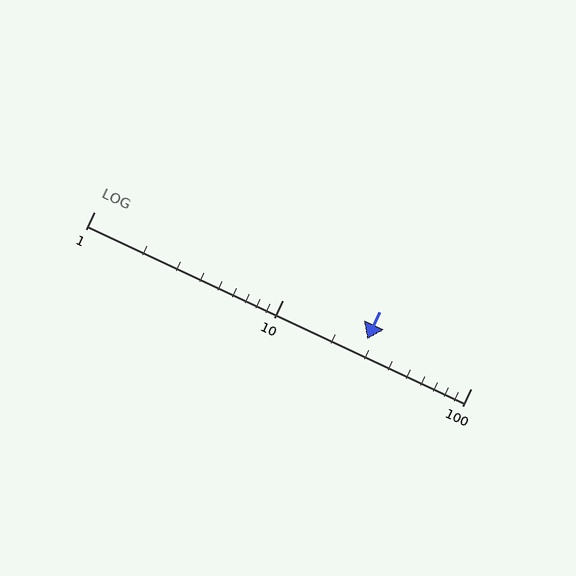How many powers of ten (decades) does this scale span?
The scale spans 2 decades, from 1 to 100.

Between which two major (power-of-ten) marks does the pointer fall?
The pointer is between 10 and 100.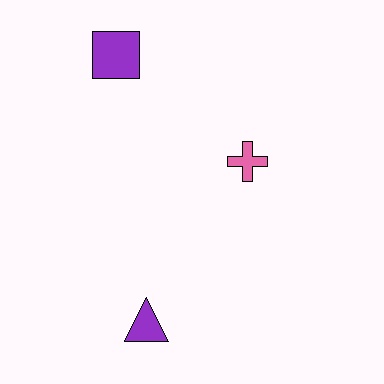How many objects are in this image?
There are 3 objects.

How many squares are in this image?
There is 1 square.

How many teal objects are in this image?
There are no teal objects.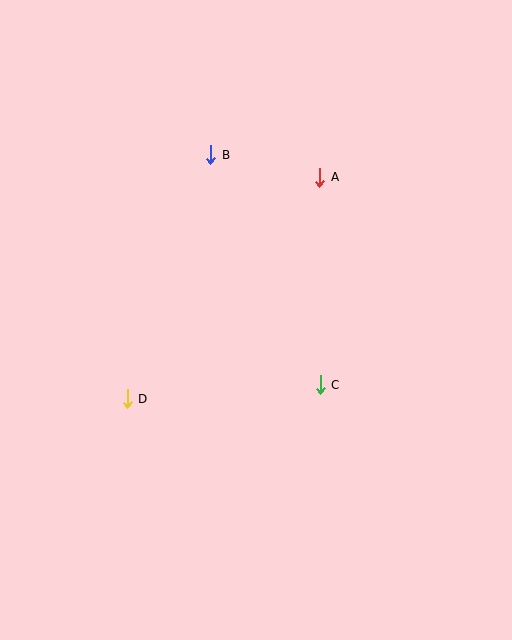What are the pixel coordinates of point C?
Point C is at (320, 385).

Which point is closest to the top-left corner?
Point B is closest to the top-left corner.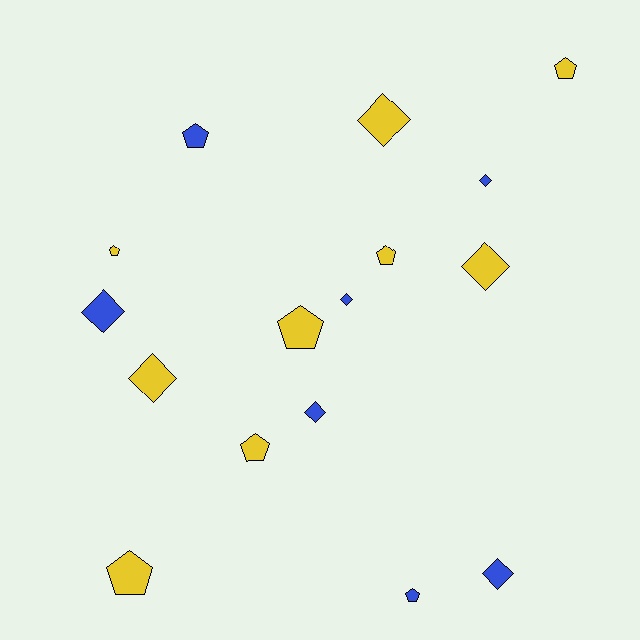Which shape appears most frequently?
Pentagon, with 8 objects.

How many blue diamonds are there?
There are 5 blue diamonds.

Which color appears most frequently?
Yellow, with 9 objects.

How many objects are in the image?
There are 16 objects.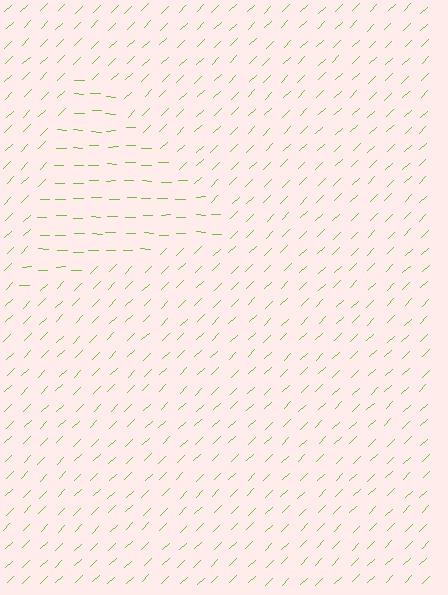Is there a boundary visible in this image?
Yes, there is a texture boundary formed by a change in line orientation.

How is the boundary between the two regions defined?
The boundary is defined purely by a change in line orientation (approximately 45 degrees difference). All lines are the same color and thickness.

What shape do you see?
I see a triangle.